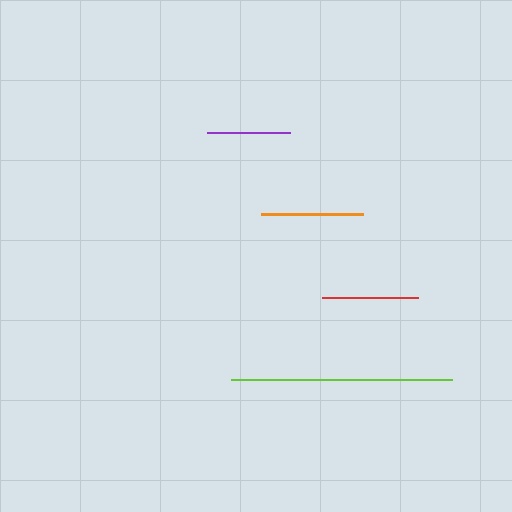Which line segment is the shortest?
The purple line is the shortest at approximately 83 pixels.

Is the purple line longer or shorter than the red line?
The red line is longer than the purple line.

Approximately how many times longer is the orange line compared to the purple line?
The orange line is approximately 1.2 times the length of the purple line.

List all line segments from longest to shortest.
From longest to shortest: lime, orange, red, purple.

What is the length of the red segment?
The red segment is approximately 97 pixels long.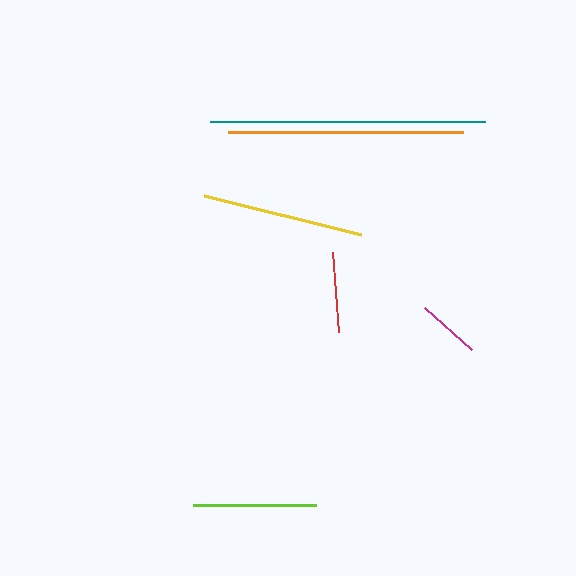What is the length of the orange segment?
The orange segment is approximately 234 pixels long.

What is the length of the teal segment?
The teal segment is approximately 274 pixels long.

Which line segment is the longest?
The teal line is the longest at approximately 274 pixels.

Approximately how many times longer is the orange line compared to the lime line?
The orange line is approximately 1.9 times the length of the lime line.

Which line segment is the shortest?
The magenta line is the shortest at approximately 63 pixels.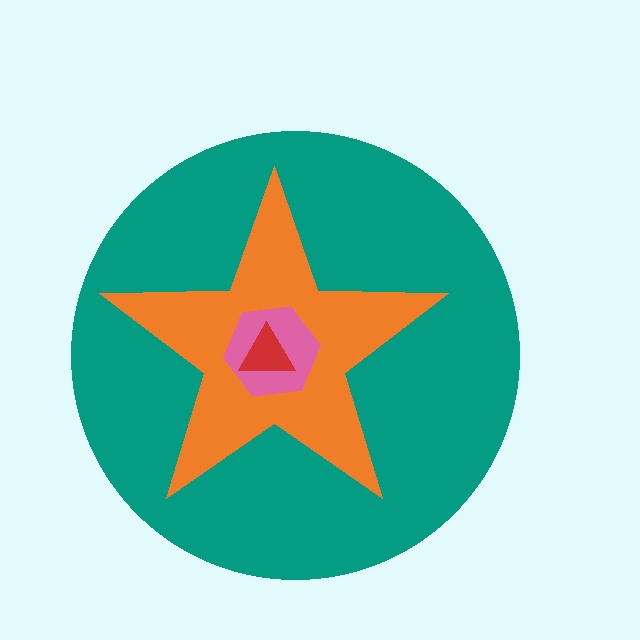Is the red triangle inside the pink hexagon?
Yes.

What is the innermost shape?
The red triangle.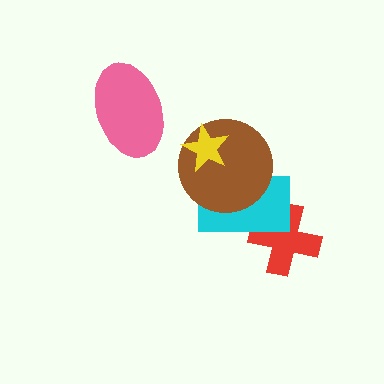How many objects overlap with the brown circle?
2 objects overlap with the brown circle.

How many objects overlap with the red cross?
1 object overlaps with the red cross.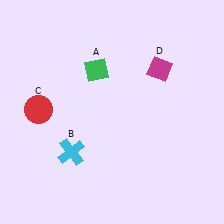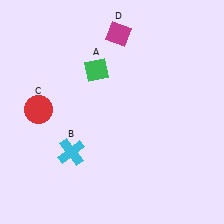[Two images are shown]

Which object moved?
The magenta diamond (D) moved left.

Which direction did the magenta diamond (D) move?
The magenta diamond (D) moved left.